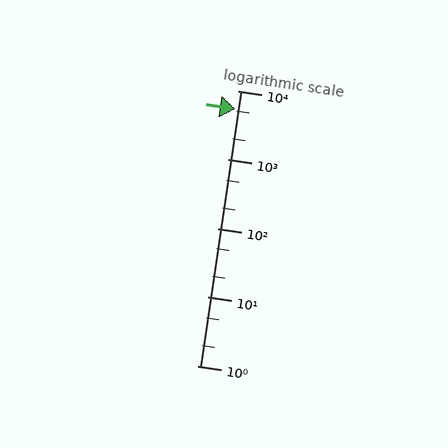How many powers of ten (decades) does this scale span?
The scale spans 4 decades, from 1 to 10000.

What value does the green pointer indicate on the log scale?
The pointer indicates approximately 5500.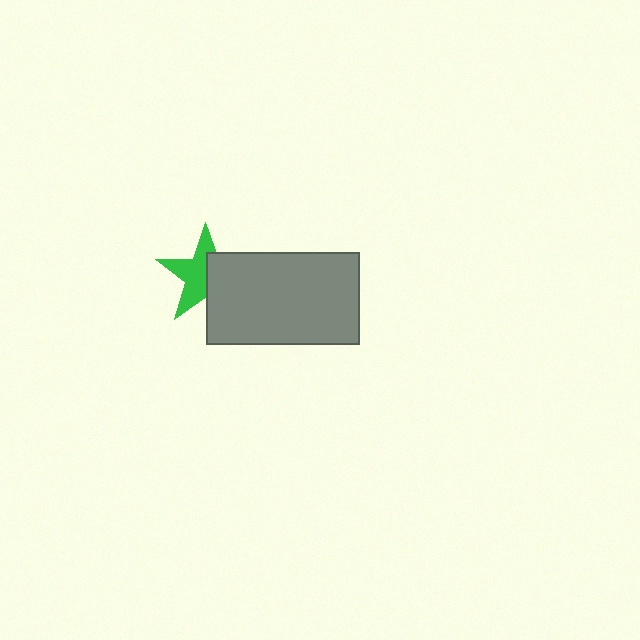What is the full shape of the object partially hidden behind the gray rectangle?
The partially hidden object is a green star.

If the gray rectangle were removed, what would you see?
You would see the complete green star.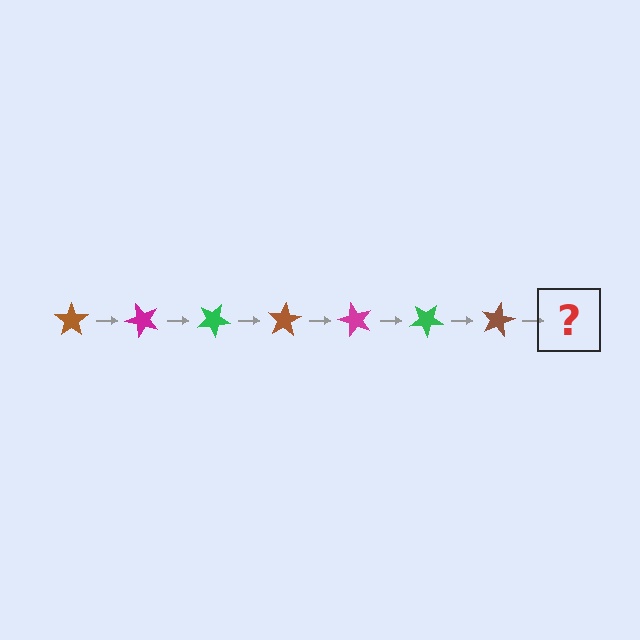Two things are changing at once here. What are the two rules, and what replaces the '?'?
The two rules are that it rotates 50 degrees each step and the color cycles through brown, magenta, and green. The '?' should be a magenta star, rotated 350 degrees from the start.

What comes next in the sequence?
The next element should be a magenta star, rotated 350 degrees from the start.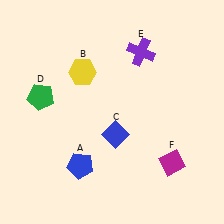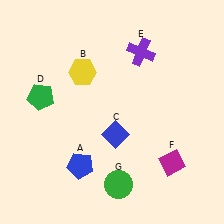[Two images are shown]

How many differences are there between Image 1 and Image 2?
There is 1 difference between the two images.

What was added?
A green circle (G) was added in Image 2.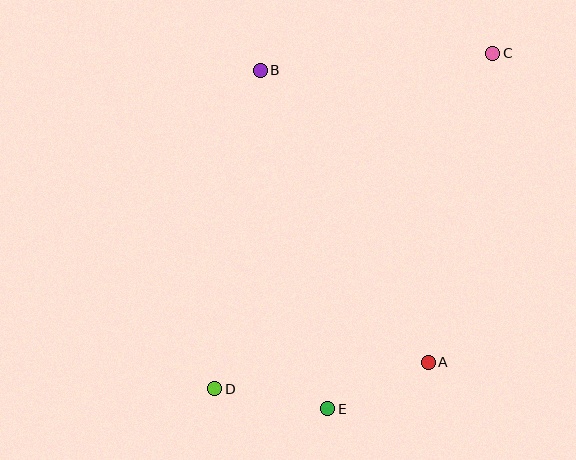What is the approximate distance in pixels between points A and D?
The distance between A and D is approximately 215 pixels.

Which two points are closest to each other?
Points A and E are closest to each other.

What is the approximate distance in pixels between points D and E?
The distance between D and E is approximately 115 pixels.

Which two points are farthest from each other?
Points C and D are farthest from each other.